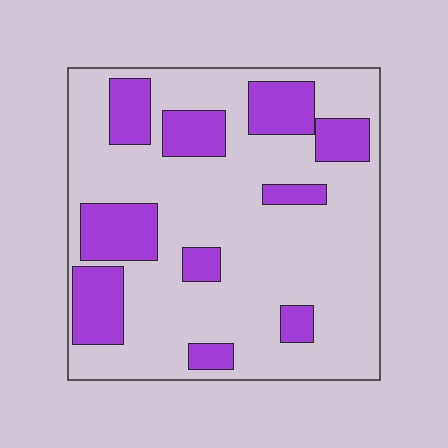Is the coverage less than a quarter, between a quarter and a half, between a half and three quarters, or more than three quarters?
Between a quarter and a half.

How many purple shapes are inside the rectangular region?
10.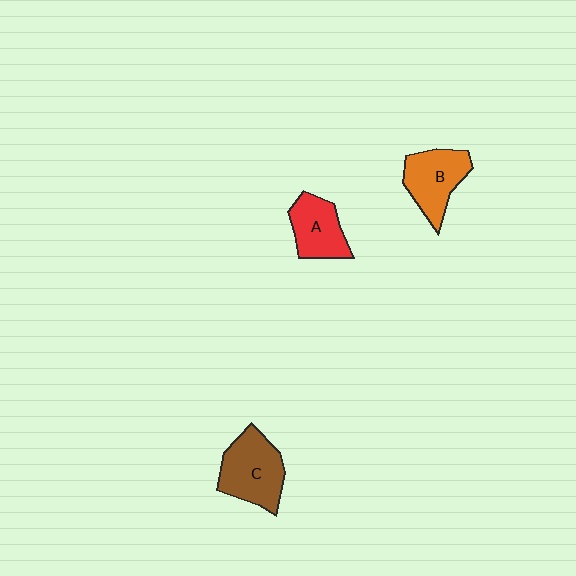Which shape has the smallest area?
Shape A (red).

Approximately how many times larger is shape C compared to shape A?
Approximately 1.3 times.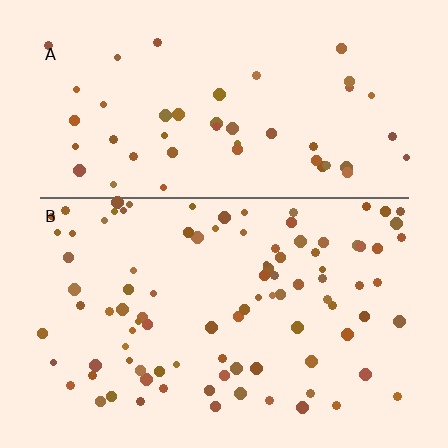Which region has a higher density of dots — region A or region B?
B (the bottom).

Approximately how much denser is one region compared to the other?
Approximately 1.9× — region B over region A.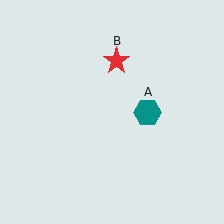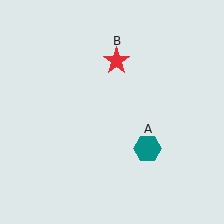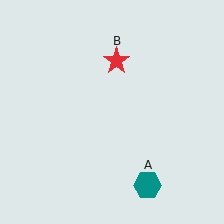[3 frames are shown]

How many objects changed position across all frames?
1 object changed position: teal hexagon (object A).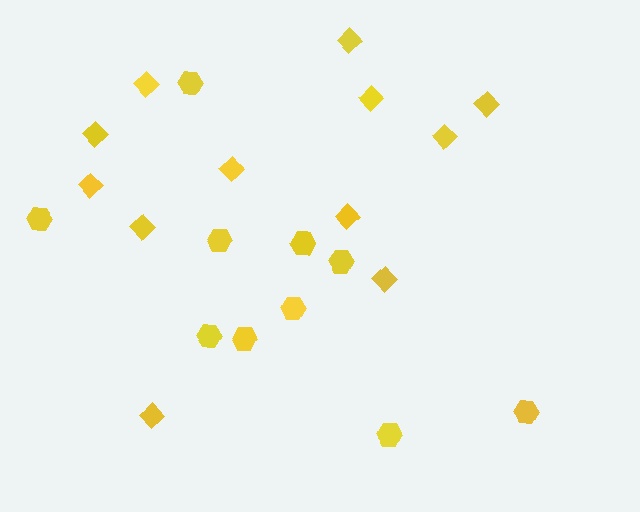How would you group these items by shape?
There are 2 groups: one group of hexagons (10) and one group of diamonds (12).